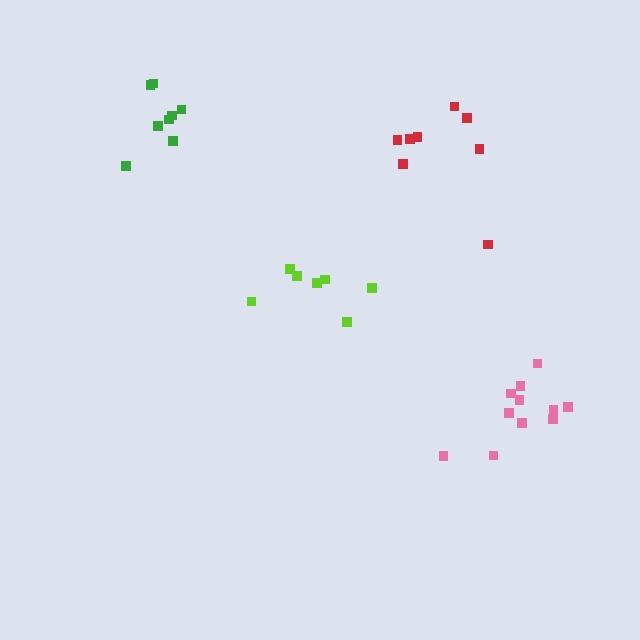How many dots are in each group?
Group 1: 8 dots, Group 2: 8 dots, Group 3: 7 dots, Group 4: 11 dots (34 total).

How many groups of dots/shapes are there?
There are 4 groups.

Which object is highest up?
The green cluster is topmost.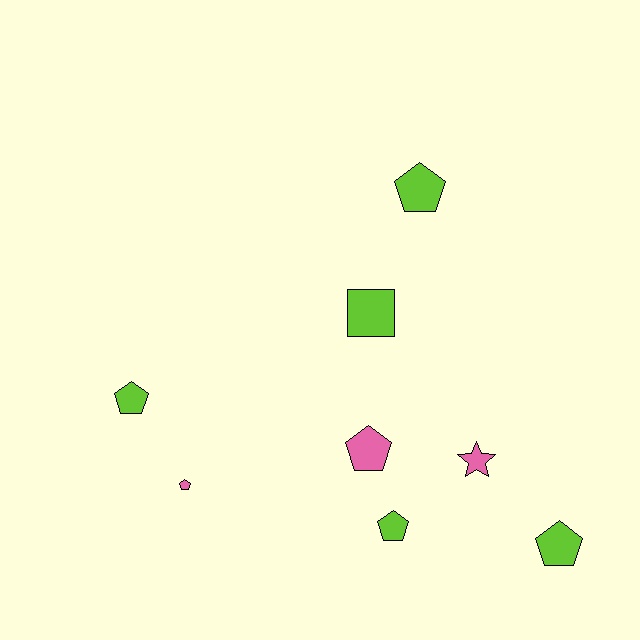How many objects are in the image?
There are 8 objects.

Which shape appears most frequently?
Pentagon, with 6 objects.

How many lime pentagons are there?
There are 4 lime pentagons.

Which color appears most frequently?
Lime, with 5 objects.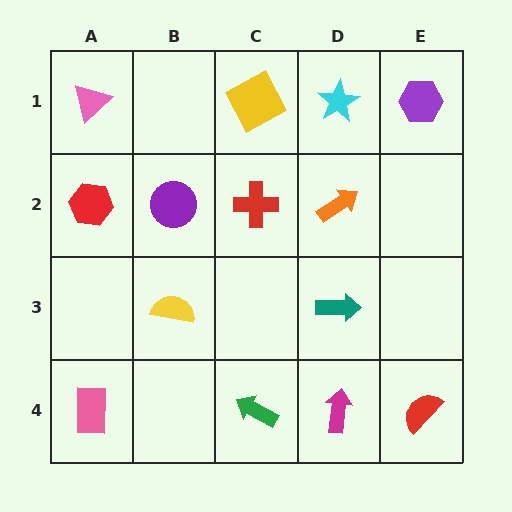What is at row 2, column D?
An orange arrow.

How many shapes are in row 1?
4 shapes.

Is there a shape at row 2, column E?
No, that cell is empty.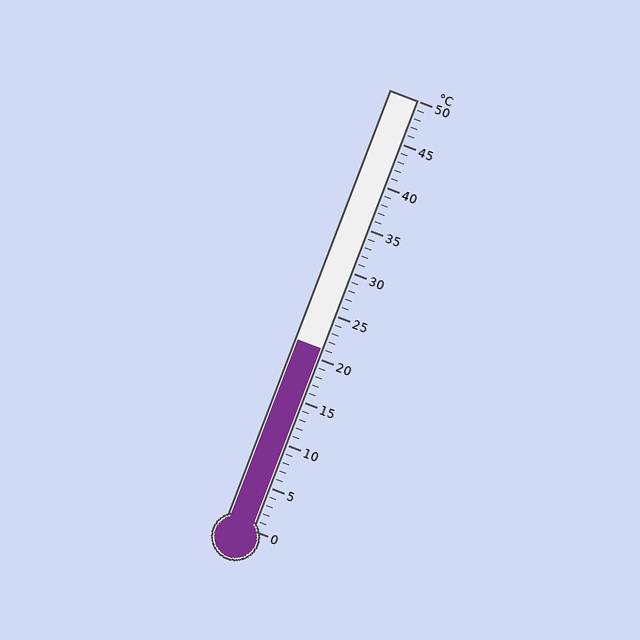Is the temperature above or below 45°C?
The temperature is below 45°C.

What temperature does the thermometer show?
The thermometer shows approximately 21°C.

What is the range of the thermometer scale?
The thermometer scale ranges from 0°C to 50°C.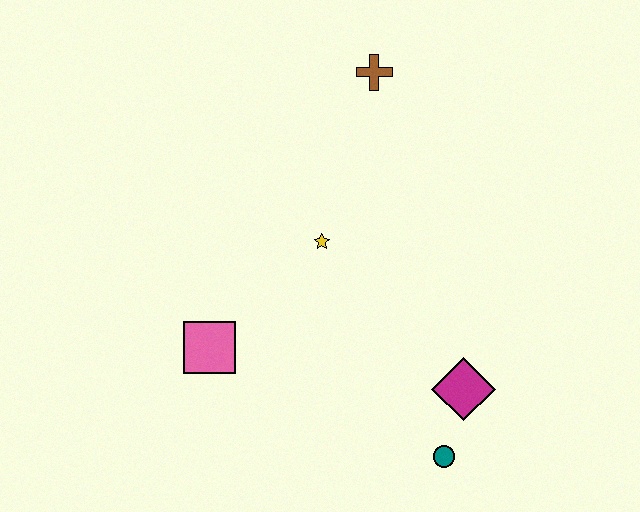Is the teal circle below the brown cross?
Yes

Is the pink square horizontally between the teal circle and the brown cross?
No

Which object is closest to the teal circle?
The magenta diamond is closest to the teal circle.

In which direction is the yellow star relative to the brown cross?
The yellow star is below the brown cross.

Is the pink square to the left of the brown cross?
Yes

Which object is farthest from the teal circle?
The brown cross is farthest from the teal circle.